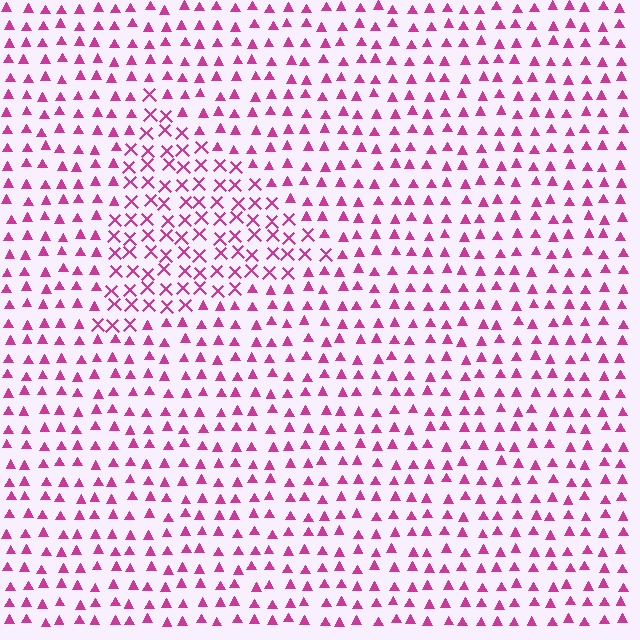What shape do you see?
I see a triangle.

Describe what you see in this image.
The image is filled with small magenta elements arranged in a uniform grid. A triangle-shaped region contains X marks, while the surrounding area contains triangles. The boundary is defined purely by the change in element shape.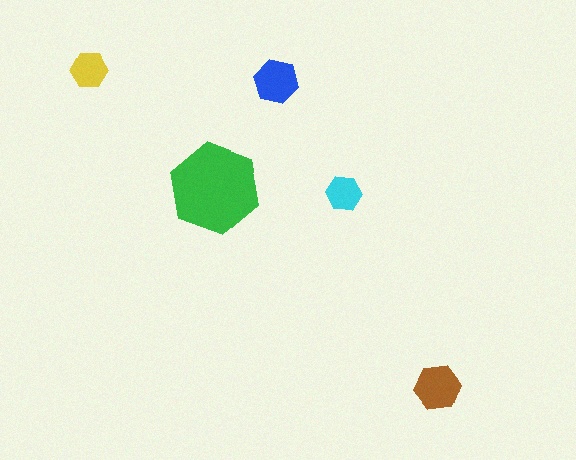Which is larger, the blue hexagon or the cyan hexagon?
The blue one.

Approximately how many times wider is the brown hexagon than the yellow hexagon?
About 1.5 times wider.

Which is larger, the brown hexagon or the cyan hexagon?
The brown one.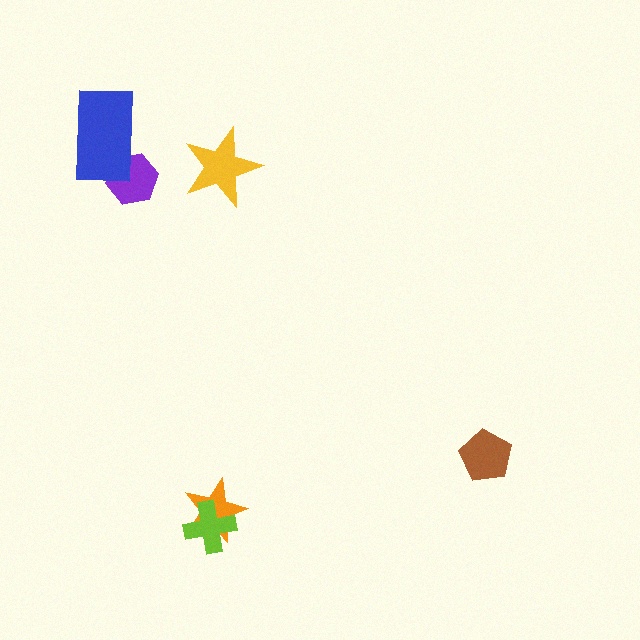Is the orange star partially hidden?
Yes, it is partially covered by another shape.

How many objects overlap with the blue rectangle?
1 object overlaps with the blue rectangle.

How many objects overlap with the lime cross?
1 object overlaps with the lime cross.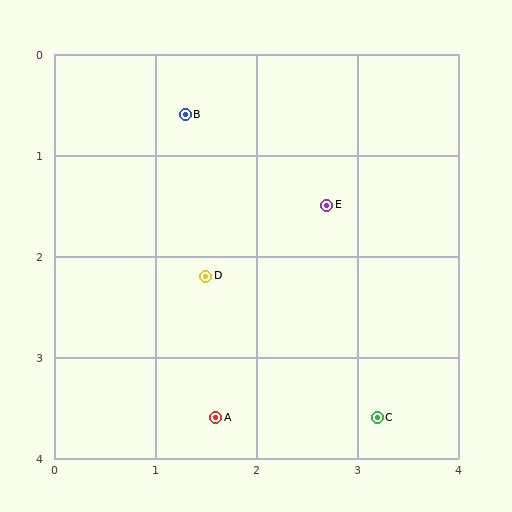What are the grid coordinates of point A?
Point A is at approximately (1.6, 3.6).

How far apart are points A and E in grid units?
Points A and E are about 2.4 grid units apart.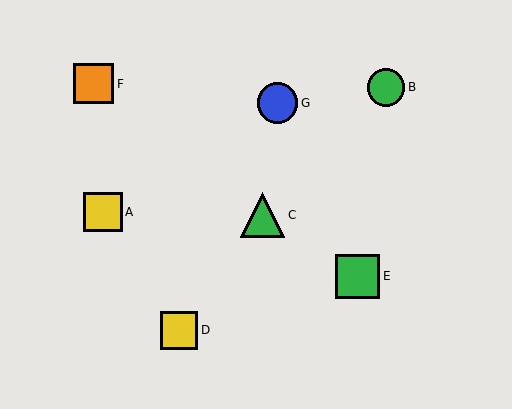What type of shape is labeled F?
Shape F is an orange square.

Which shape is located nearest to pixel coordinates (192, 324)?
The yellow square (labeled D) at (179, 330) is nearest to that location.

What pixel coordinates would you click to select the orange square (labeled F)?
Click at (94, 84) to select the orange square F.